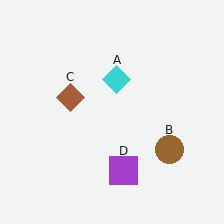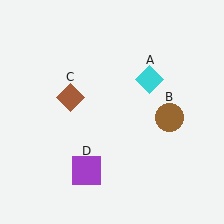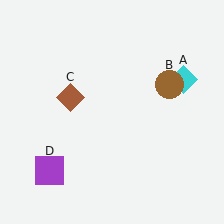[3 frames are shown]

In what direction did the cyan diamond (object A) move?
The cyan diamond (object A) moved right.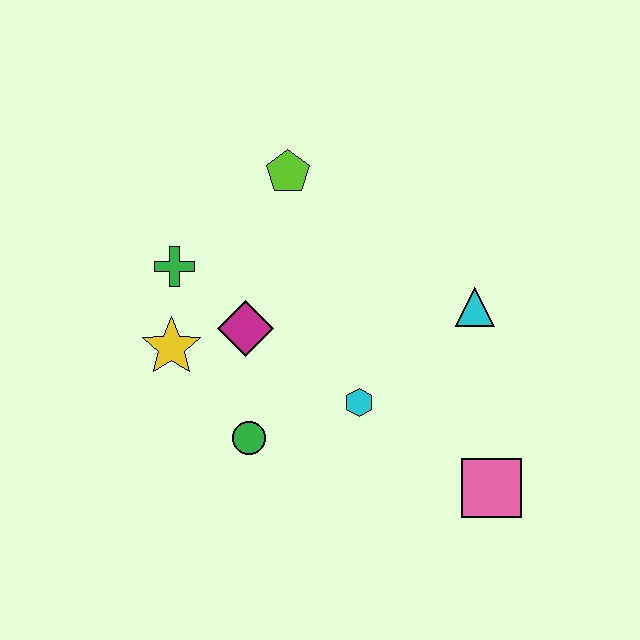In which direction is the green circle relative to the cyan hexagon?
The green circle is to the left of the cyan hexagon.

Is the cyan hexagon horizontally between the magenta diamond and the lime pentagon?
No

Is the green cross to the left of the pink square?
Yes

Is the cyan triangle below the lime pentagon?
Yes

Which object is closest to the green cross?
The yellow star is closest to the green cross.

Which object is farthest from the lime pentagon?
The pink square is farthest from the lime pentagon.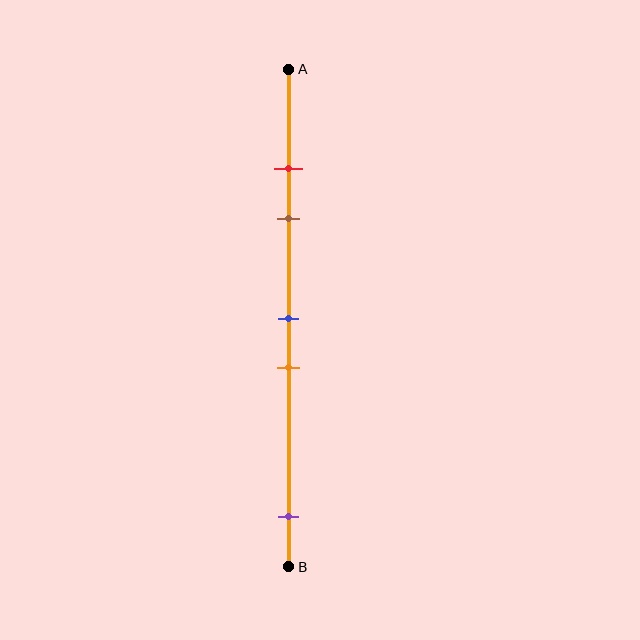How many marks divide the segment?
There are 5 marks dividing the segment.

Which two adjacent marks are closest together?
The red and brown marks are the closest adjacent pair.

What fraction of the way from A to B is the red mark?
The red mark is approximately 20% (0.2) of the way from A to B.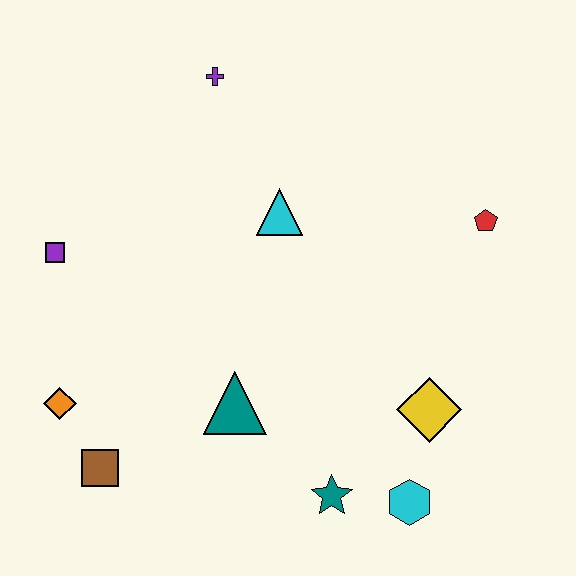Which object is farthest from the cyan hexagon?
The purple cross is farthest from the cyan hexagon.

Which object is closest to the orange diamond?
The brown square is closest to the orange diamond.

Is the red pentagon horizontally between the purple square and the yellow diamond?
No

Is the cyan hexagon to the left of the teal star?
No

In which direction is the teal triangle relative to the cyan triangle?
The teal triangle is below the cyan triangle.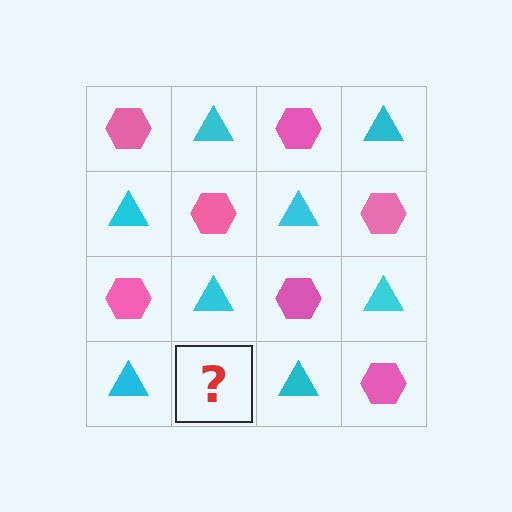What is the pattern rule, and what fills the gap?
The rule is that it alternates pink hexagon and cyan triangle in a checkerboard pattern. The gap should be filled with a pink hexagon.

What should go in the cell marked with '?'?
The missing cell should contain a pink hexagon.